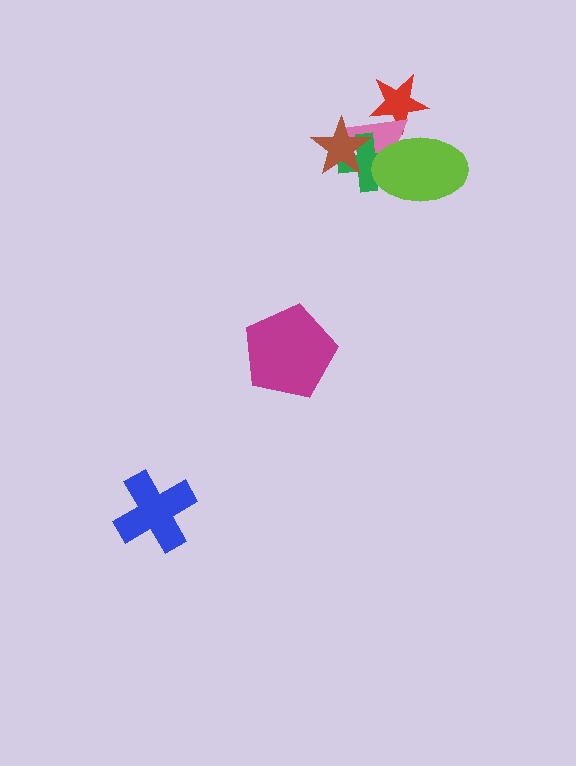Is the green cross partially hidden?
Yes, it is partially covered by another shape.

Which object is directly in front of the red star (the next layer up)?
The pink triangle is directly in front of the red star.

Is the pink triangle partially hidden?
Yes, it is partially covered by another shape.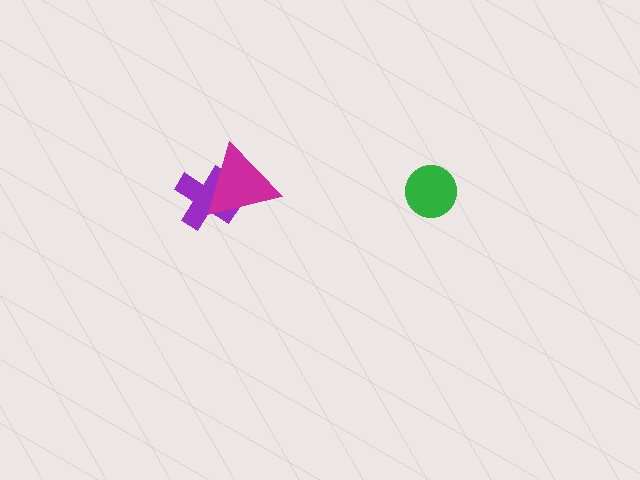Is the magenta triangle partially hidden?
No, no other shape covers it.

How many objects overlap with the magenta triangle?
1 object overlaps with the magenta triangle.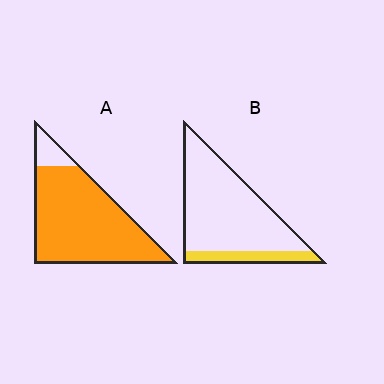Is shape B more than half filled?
No.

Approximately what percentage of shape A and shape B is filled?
A is approximately 90% and B is approximately 15%.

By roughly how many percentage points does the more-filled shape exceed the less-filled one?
By roughly 70 percentage points (A over B).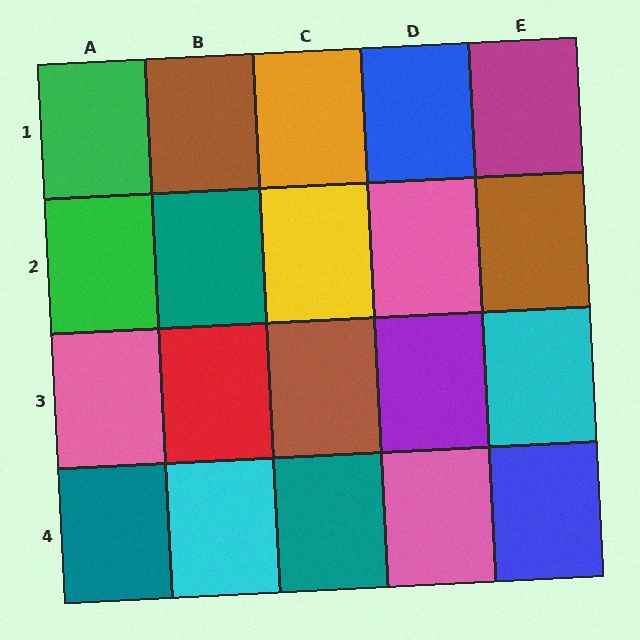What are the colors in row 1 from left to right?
Green, brown, orange, blue, magenta.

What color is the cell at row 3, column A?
Pink.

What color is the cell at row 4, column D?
Pink.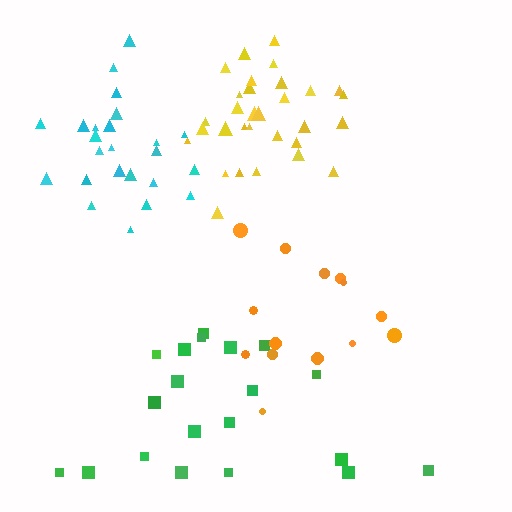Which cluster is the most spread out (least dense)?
Orange.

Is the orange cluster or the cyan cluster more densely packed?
Cyan.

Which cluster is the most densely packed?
Yellow.